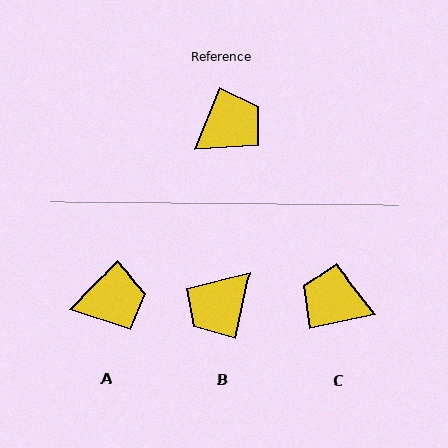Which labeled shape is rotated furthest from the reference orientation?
B, about 170 degrees away.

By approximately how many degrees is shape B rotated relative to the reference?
Approximately 170 degrees clockwise.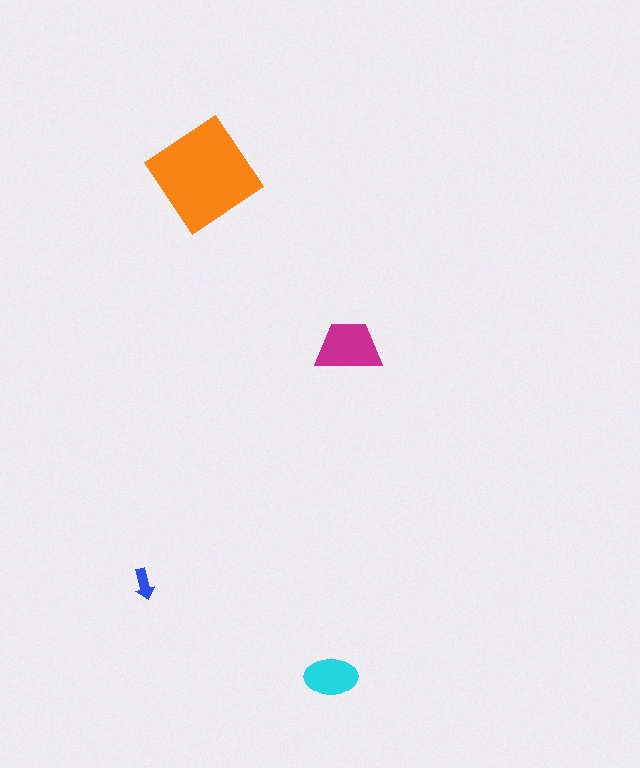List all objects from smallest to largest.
The blue arrow, the cyan ellipse, the magenta trapezoid, the orange diamond.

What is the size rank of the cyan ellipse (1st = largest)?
3rd.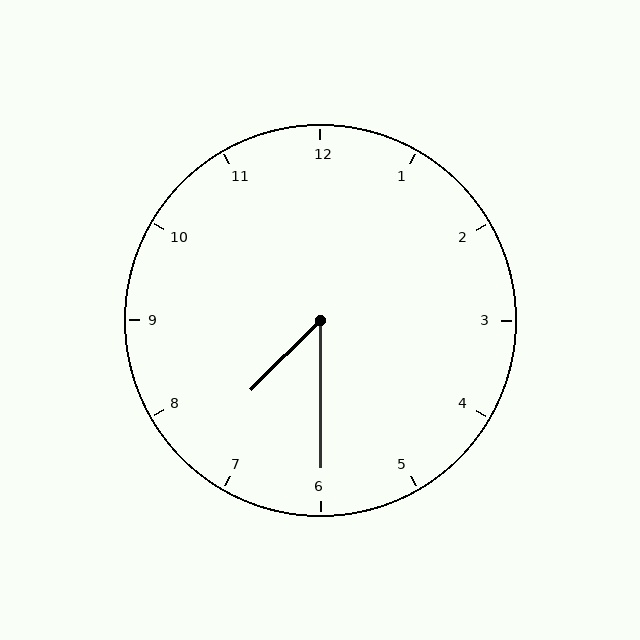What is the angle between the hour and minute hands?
Approximately 45 degrees.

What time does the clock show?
7:30.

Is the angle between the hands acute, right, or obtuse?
It is acute.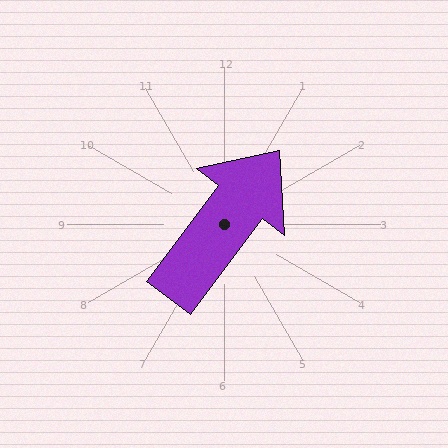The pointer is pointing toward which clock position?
Roughly 1 o'clock.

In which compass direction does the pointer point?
Northeast.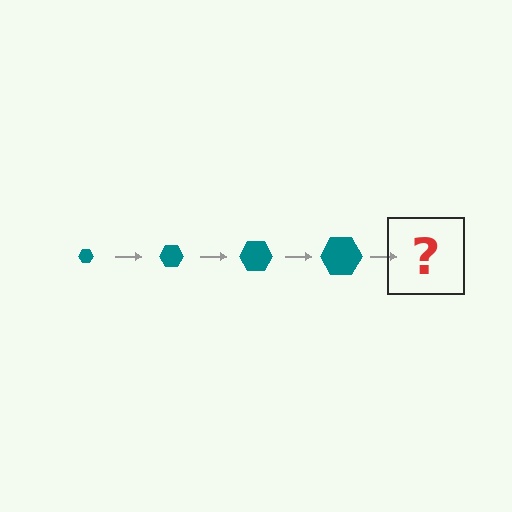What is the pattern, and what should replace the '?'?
The pattern is that the hexagon gets progressively larger each step. The '?' should be a teal hexagon, larger than the previous one.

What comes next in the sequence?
The next element should be a teal hexagon, larger than the previous one.